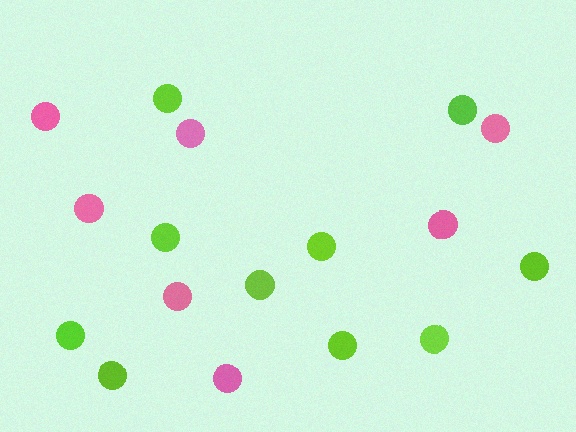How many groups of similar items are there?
There are 2 groups: one group of pink circles (7) and one group of lime circles (10).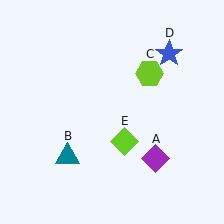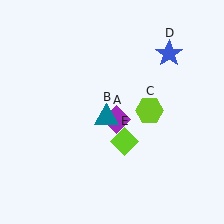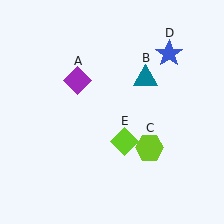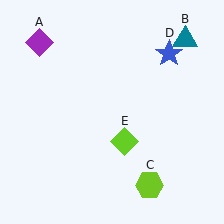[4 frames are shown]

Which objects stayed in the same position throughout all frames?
Blue star (object D) and lime diamond (object E) remained stationary.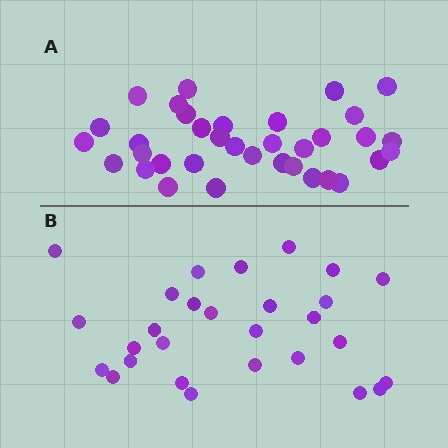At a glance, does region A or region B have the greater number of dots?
Region A (the top region) has more dots.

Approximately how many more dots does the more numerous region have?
Region A has roughly 8 or so more dots than region B.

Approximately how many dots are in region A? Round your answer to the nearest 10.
About 40 dots. (The exact count is 35, which rounds to 40.)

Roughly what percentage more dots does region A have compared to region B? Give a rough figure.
About 25% more.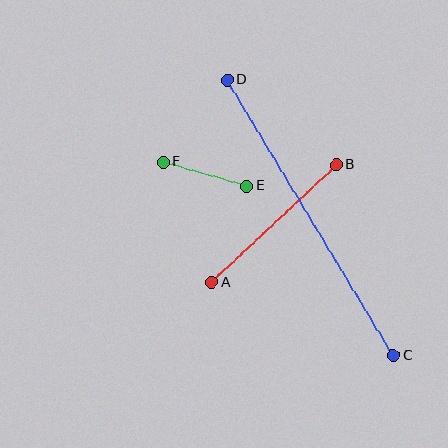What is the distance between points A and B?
The distance is approximately 172 pixels.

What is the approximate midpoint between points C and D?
The midpoint is at approximately (310, 218) pixels.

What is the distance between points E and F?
The distance is approximately 87 pixels.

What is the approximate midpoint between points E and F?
The midpoint is at approximately (205, 174) pixels.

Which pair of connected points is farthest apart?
Points C and D are farthest apart.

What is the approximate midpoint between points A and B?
The midpoint is at approximately (274, 224) pixels.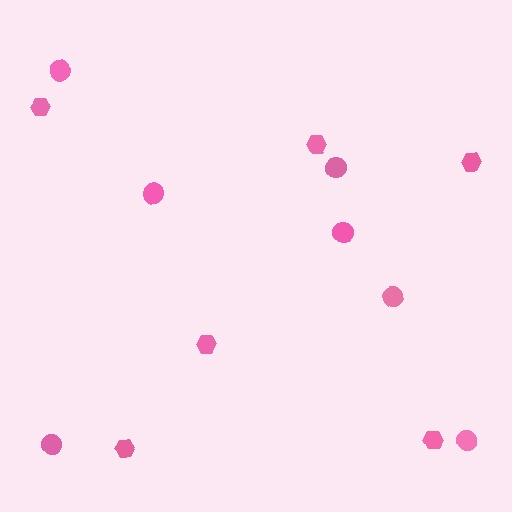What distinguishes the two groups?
There are 2 groups: one group of circles (7) and one group of hexagons (6).